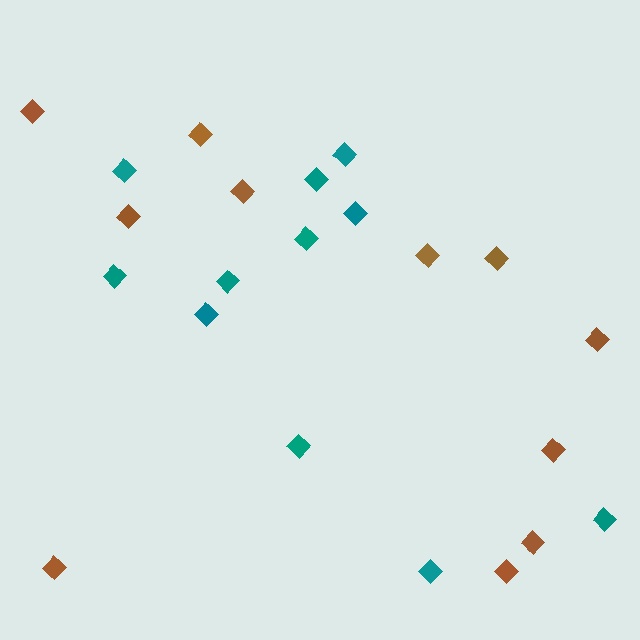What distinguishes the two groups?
There are 2 groups: one group of teal diamonds (11) and one group of brown diamonds (11).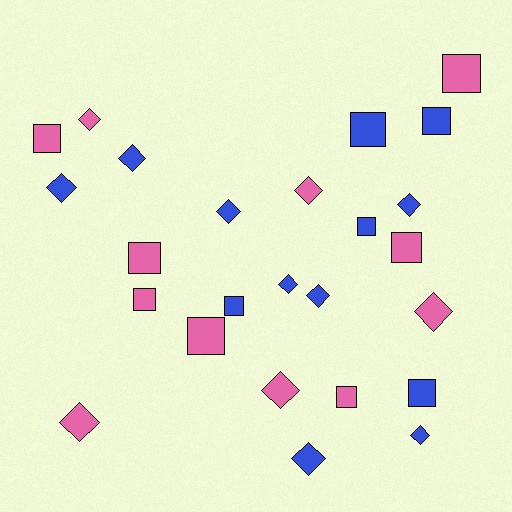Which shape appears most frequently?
Diamond, with 13 objects.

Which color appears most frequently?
Blue, with 13 objects.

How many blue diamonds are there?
There are 8 blue diamonds.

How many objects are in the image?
There are 25 objects.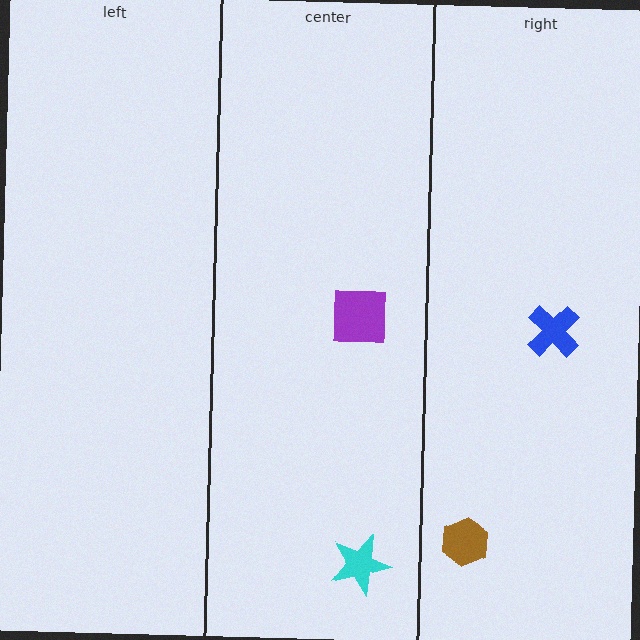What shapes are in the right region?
The brown hexagon, the blue cross.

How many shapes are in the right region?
2.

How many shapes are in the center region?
2.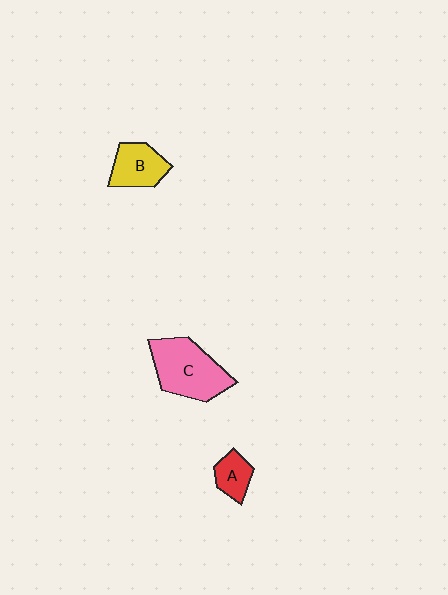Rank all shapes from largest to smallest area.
From largest to smallest: C (pink), B (yellow), A (red).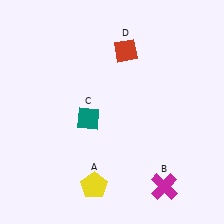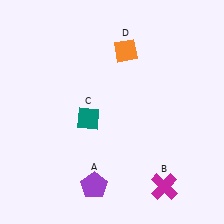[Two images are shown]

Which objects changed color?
A changed from yellow to purple. D changed from red to orange.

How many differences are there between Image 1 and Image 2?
There are 2 differences between the two images.